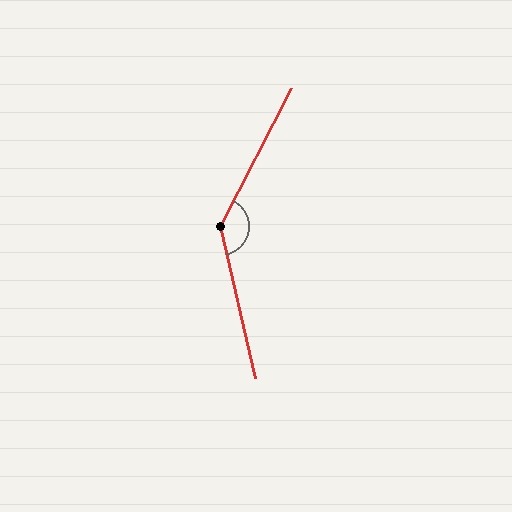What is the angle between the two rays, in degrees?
Approximately 140 degrees.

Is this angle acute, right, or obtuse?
It is obtuse.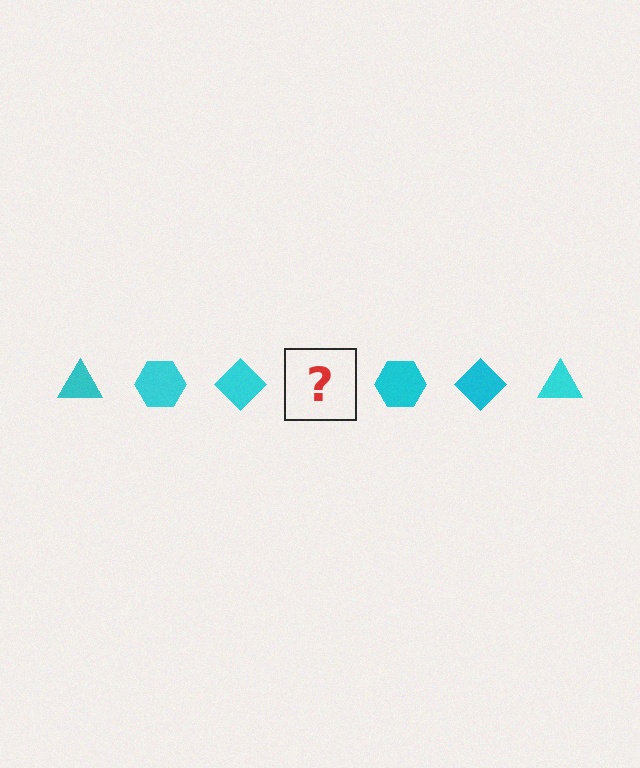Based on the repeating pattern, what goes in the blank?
The blank should be a cyan triangle.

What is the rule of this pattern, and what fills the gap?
The rule is that the pattern cycles through triangle, hexagon, diamond shapes in cyan. The gap should be filled with a cyan triangle.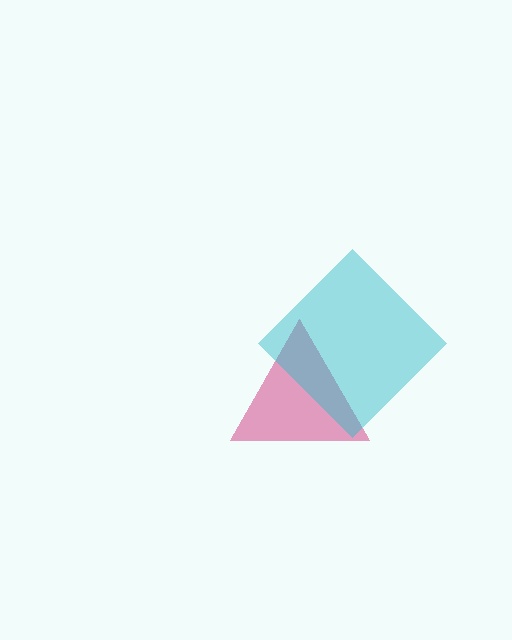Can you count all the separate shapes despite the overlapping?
Yes, there are 2 separate shapes.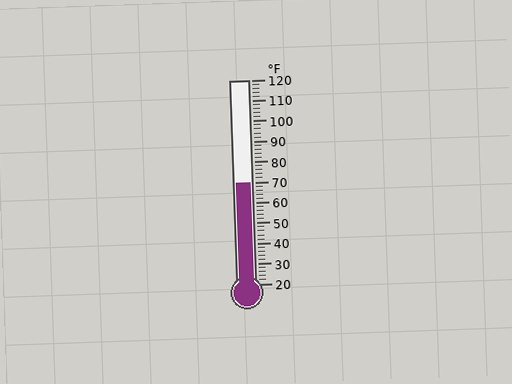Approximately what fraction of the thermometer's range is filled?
The thermometer is filled to approximately 50% of its range.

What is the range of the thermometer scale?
The thermometer scale ranges from 20°F to 120°F.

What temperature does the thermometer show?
The thermometer shows approximately 70°F.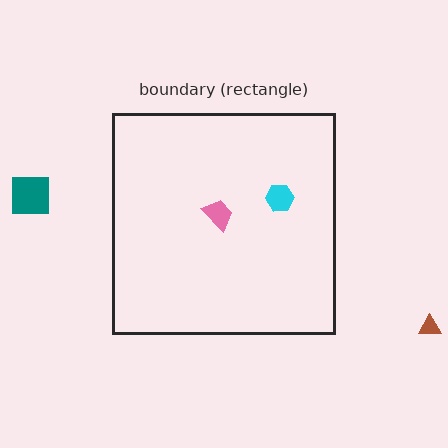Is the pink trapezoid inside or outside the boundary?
Inside.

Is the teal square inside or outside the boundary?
Outside.